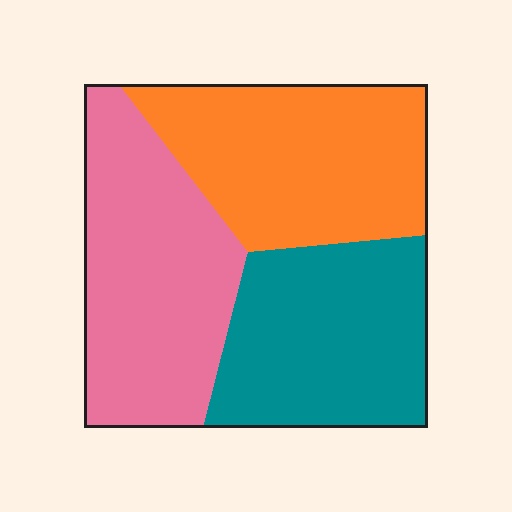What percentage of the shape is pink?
Pink takes up about one third (1/3) of the shape.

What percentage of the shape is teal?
Teal covers roughly 30% of the shape.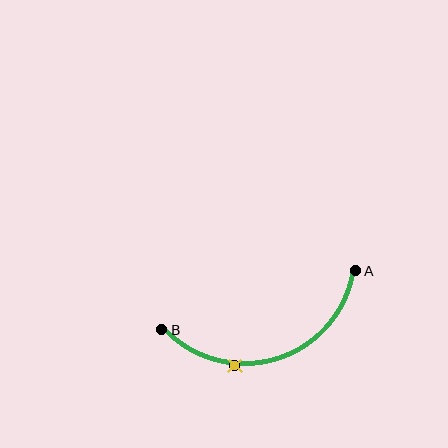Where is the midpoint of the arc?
The arc midpoint is the point on the curve farthest from the straight line joining A and B. It sits below that line.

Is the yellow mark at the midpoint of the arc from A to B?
No. The yellow mark lies on the arc but is closer to endpoint B. The arc midpoint would be at the point on the curve equidistant along the arc from both A and B.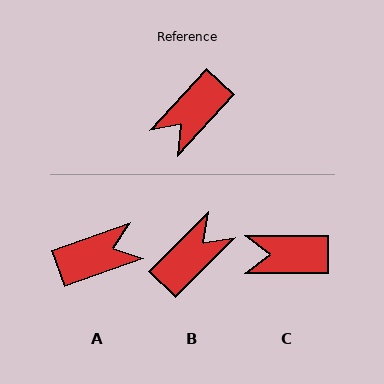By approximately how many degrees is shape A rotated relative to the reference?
Approximately 153 degrees counter-clockwise.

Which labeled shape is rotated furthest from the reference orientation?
B, about 178 degrees away.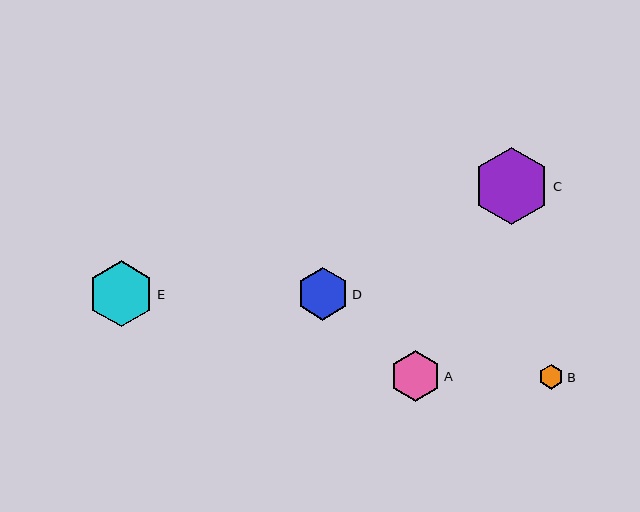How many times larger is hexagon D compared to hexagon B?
Hexagon D is approximately 2.1 times the size of hexagon B.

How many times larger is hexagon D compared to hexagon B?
Hexagon D is approximately 2.1 times the size of hexagon B.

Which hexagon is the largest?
Hexagon C is the largest with a size of approximately 77 pixels.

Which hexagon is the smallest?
Hexagon B is the smallest with a size of approximately 25 pixels.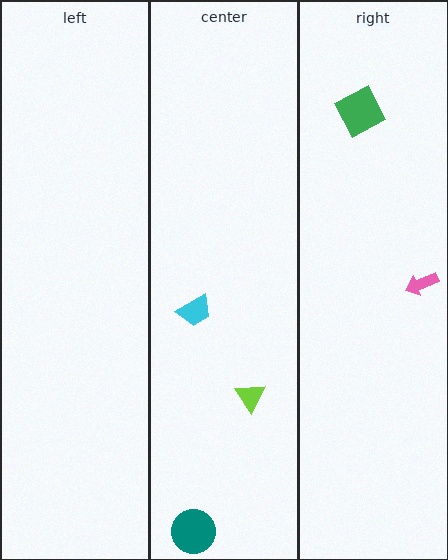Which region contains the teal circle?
The center region.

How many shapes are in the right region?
2.